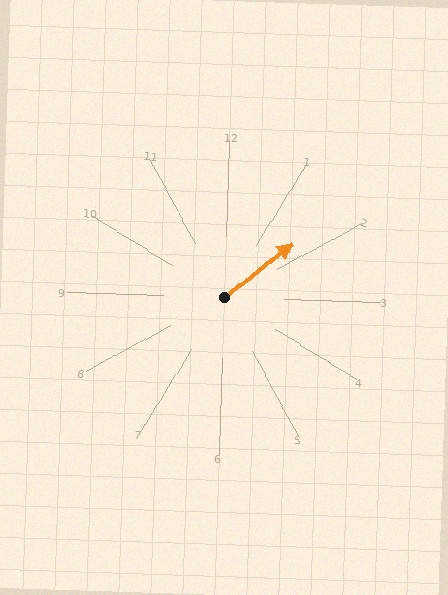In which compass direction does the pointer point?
Northeast.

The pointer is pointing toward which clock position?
Roughly 2 o'clock.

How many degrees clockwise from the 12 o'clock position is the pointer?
Approximately 50 degrees.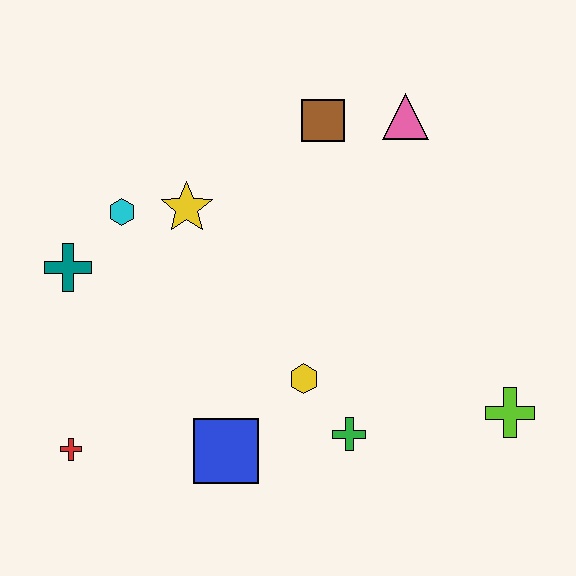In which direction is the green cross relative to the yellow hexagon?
The green cross is below the yellow hexagon.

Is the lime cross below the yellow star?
Yes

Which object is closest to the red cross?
The blue square is closest to the red cross.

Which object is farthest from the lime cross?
The teal cross is farthest from the lime cross.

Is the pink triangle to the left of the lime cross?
Yes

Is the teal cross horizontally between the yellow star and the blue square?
No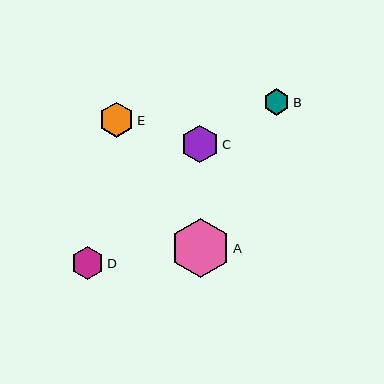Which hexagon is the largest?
Hexagon A is the largest with a size of approximately 60 pixels.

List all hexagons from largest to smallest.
From largest to smallest: A, C, E, D, B.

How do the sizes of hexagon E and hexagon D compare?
Hexagon E and hexagon D are approximately the same size.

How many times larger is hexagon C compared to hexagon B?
Hexagon C is approximately 1.4 times the size of hexagon B.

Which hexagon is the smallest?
Hexagon B is the smallest with a size of approximately 26 pixels.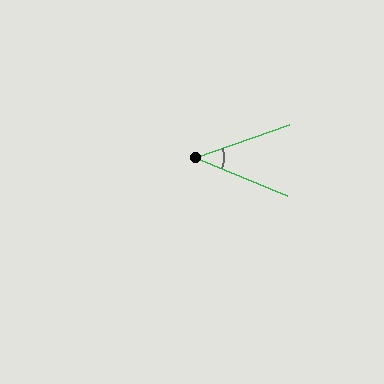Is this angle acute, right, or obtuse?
It is acute.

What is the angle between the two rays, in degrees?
Approximately 42 degrees.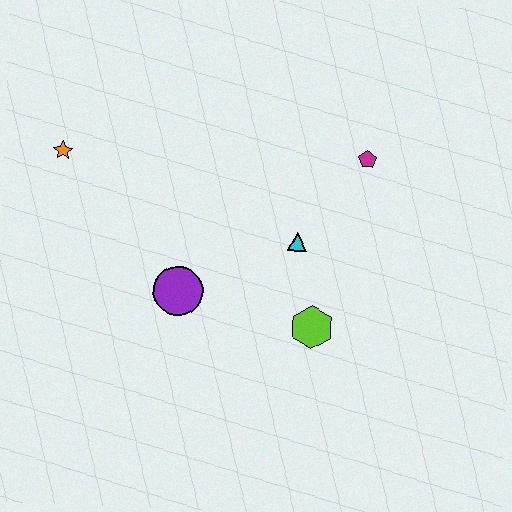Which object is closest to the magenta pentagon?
The cyan triangle is closest to the magenta pentagon.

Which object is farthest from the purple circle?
The magenta pentagon is farthest from the purple circle.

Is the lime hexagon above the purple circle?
No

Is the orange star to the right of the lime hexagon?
No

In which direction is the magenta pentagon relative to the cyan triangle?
The magenta pentagon is above the cyan triangle.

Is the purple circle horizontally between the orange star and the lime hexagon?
Yes